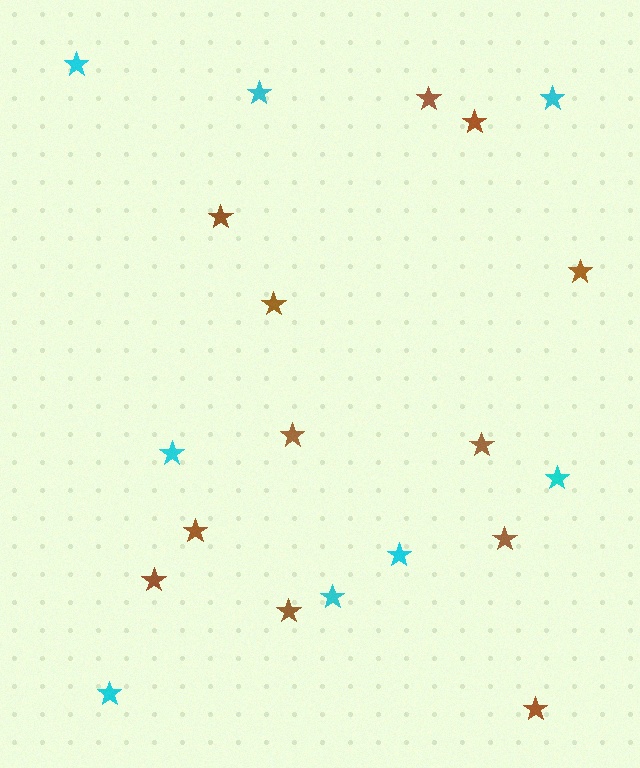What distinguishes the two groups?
There are 2 groups: one group of cyan stars (8) and one group of brown stars (12).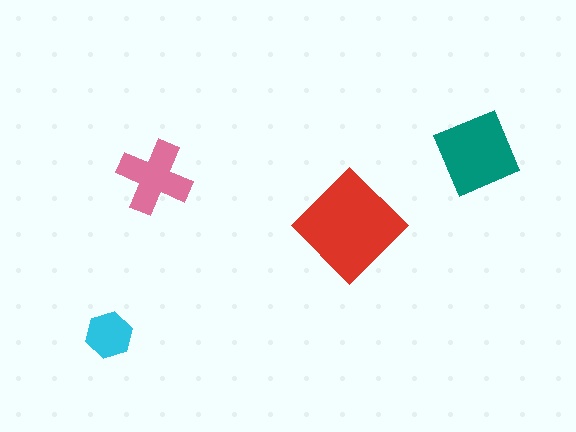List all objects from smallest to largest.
The cyan hexagon, the pink cross, the teal square, the red diamond.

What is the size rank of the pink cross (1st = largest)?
3rd.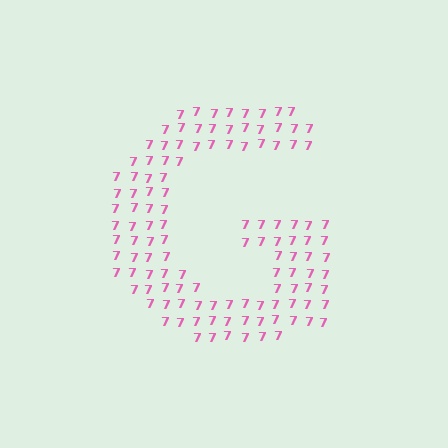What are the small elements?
The small elements are digit 7's.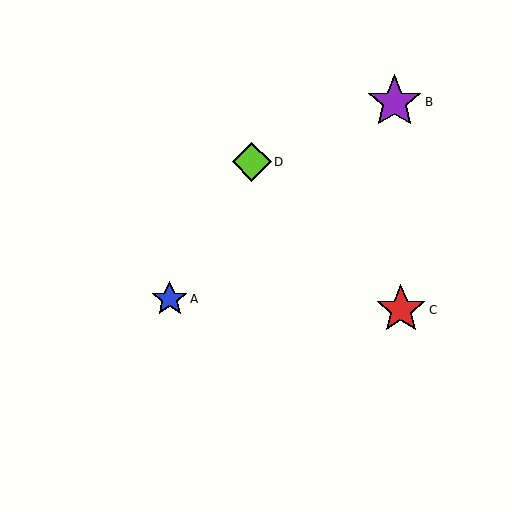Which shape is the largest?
The purple star (labeled B) is the largest.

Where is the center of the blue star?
The center of the blue star is at (170, 299).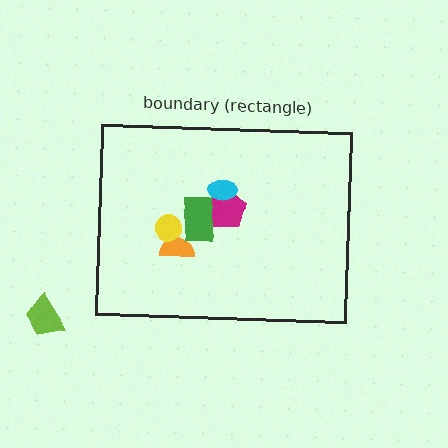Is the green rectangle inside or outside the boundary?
Inside.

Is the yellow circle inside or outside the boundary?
Inside.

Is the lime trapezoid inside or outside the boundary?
Outside.